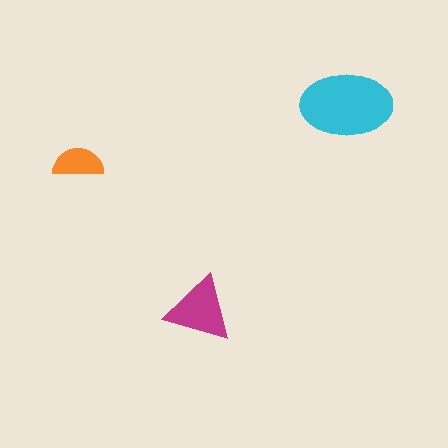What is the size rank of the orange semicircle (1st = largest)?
3rd.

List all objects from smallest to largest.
The orange semicircle, the magenta triangle, the cyan ellipse.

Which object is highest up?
The cyan ellipse is topmost.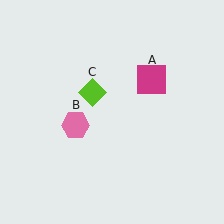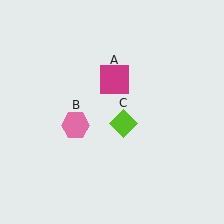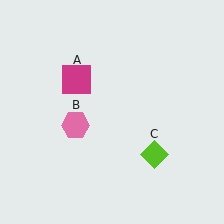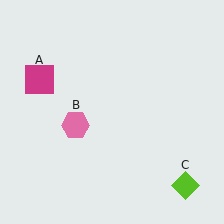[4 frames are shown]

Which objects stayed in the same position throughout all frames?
Pink hexagon (object B) remained stationary.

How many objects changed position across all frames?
2 objects changed position: magenta square (object A), lime diamond (object C).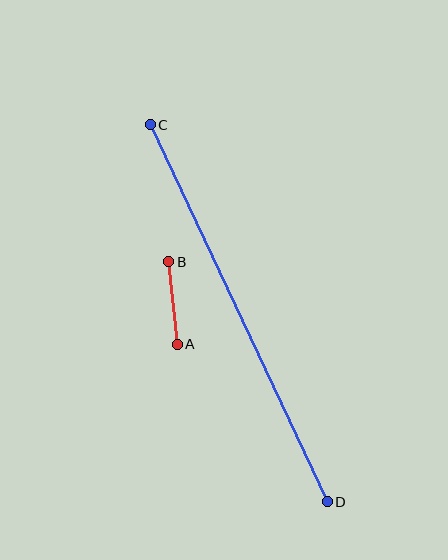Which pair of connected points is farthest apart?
Points C and D are farthest apart.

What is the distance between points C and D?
The distance is approximately 416 pixels.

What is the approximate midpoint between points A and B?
The midpoint is at approximately (173, 303) pixels.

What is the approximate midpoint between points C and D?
The midpoint is at approximately (239, 313) pixels.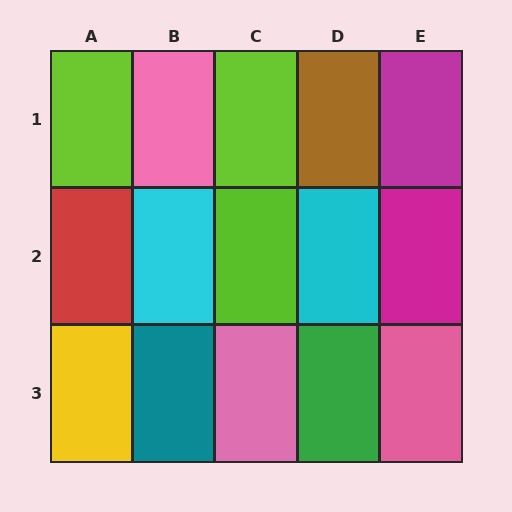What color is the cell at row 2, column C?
Lime.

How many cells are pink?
3 cells are pink.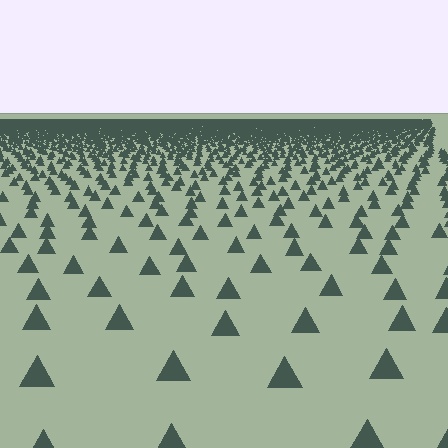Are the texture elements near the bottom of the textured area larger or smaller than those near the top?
Larger. Near the bottom, elements are closer to the viewer and appear at a bigger on-screen size.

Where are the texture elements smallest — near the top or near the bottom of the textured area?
Near the top.